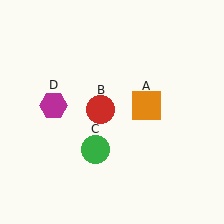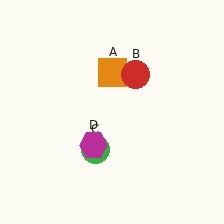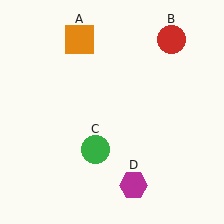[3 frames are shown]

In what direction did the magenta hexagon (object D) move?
The magenta hexagon (object D) moved down and to the right.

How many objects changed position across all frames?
3 objects changed position: orange square (object A), red circle (object B), magenta hexagon (object D).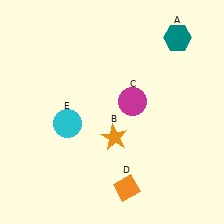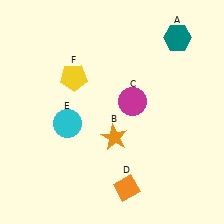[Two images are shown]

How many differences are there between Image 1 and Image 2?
There is 1 difference between the two images.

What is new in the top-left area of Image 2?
A yellow pentagon (F) was added in the top-left area of Image 2.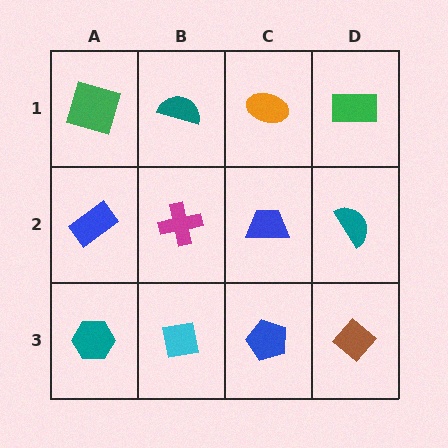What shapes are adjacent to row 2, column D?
A green rectangle (row 1, column D), a brown diamond (row 3, column D), a blue trapezoid (row 2, column C).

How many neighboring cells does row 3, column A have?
2.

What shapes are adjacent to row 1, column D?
A teal semicircle (row 2, column D), an orange ellipse (row 1, column C).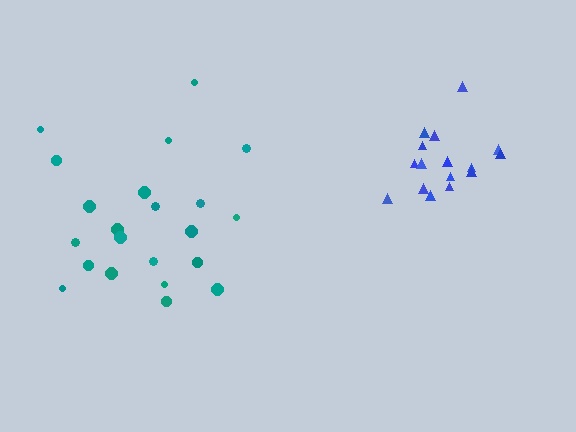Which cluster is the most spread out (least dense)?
Teal.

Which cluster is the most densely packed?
Blue.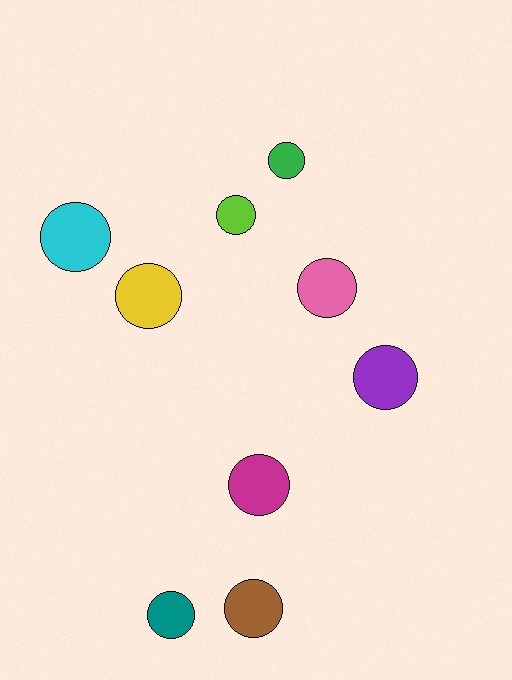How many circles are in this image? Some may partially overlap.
There are 9 circles.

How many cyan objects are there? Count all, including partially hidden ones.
There is 1 cyan object.